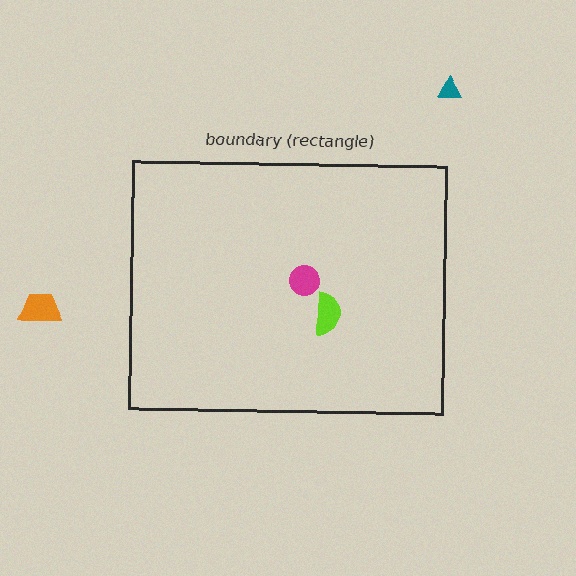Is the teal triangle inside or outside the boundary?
Outside.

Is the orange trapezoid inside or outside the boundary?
Outside.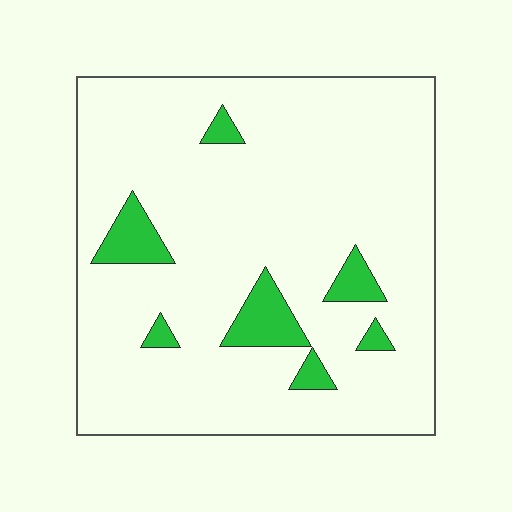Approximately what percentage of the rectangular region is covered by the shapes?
Approximately 10%.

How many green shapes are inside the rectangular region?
7.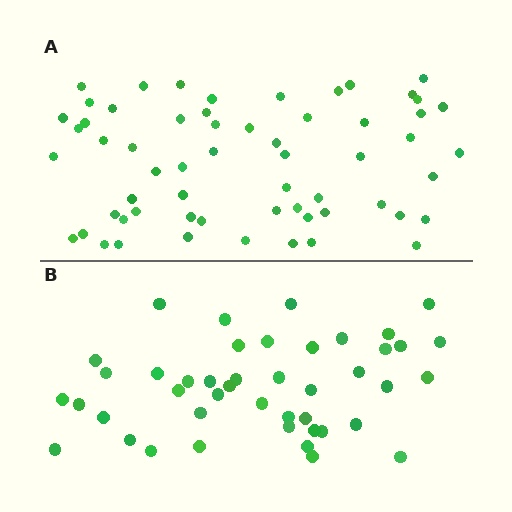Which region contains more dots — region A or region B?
Region A (the top region) has more dots.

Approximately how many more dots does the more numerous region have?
Region A has approximately 15 more dots than region B.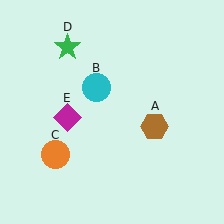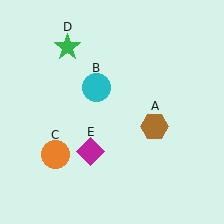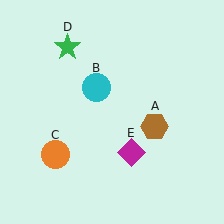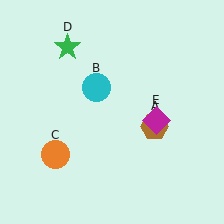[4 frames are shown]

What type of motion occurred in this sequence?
The magenta diamond (object E) rotated counterclockwise around the center of the scene.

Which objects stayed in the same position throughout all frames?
Brown hexagon (object A) and cyan circle (object B) and orange circle (object C) and green star (object D) remained stationary.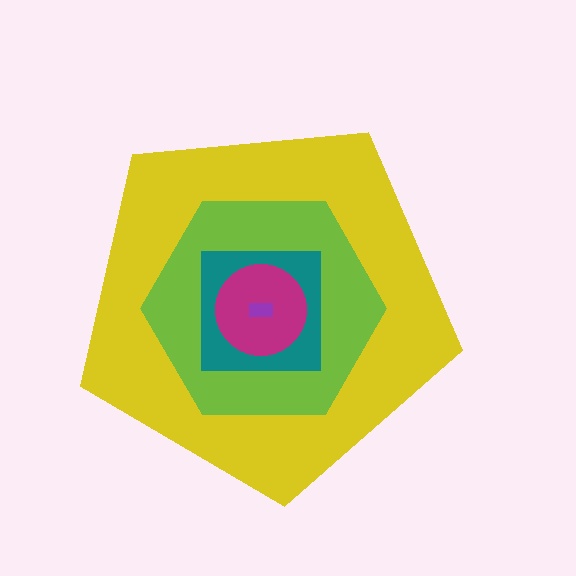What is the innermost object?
The purple rectangle.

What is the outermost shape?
The yellow pentagon.